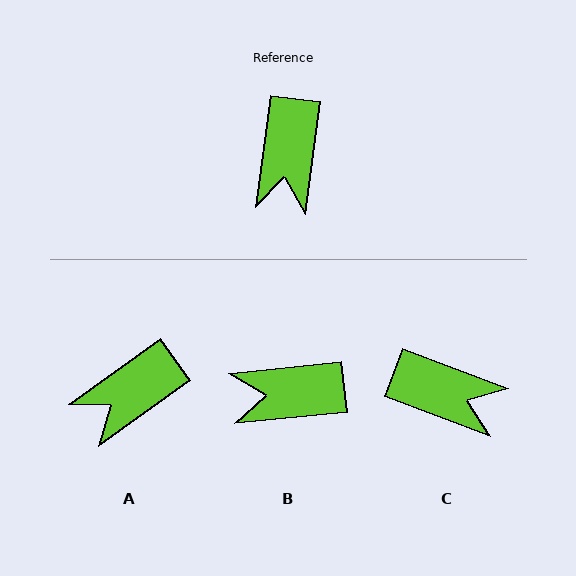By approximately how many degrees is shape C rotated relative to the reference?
Approximately 77 degrees counter-clockwise.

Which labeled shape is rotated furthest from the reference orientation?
C, about 77 degrees away.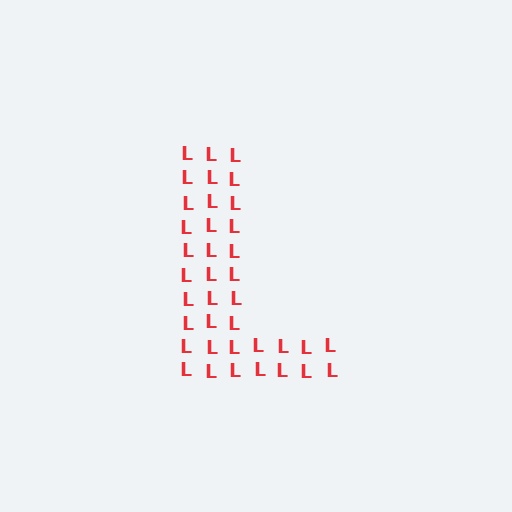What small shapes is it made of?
It is made of small letter L's.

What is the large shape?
The large shape is the letter L.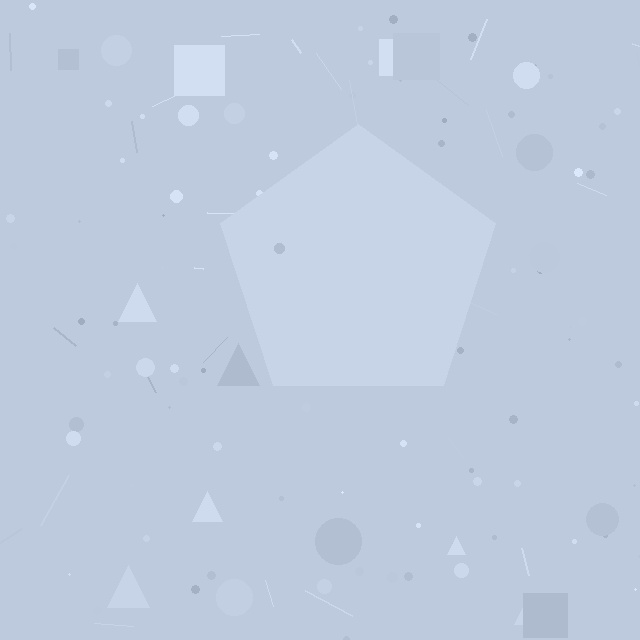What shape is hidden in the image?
A pentagon is hidden in the image.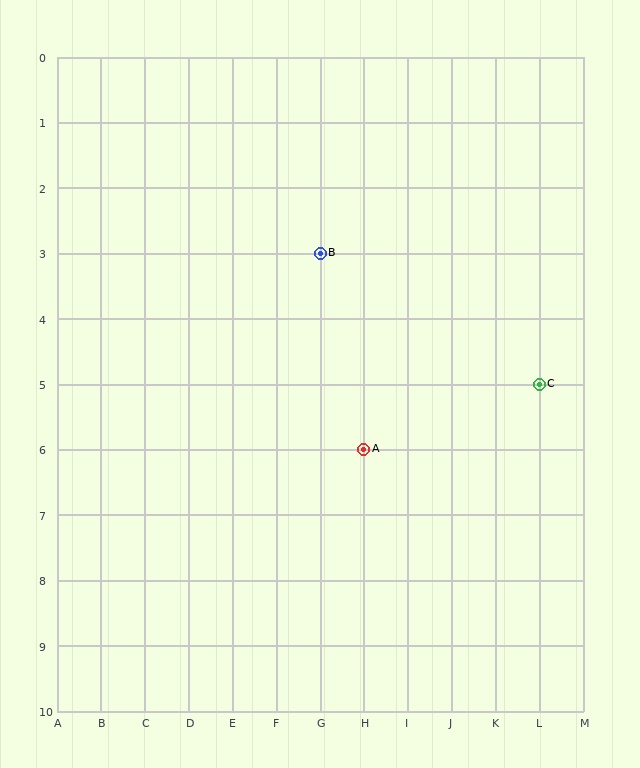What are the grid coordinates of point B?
Point B is at grid coordinates (G, 3).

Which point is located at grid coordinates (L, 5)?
Point C is at (L, 5).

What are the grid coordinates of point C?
Point C is at grid coordinates (L, 5).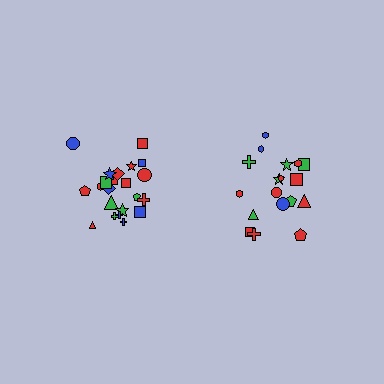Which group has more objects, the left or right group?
The left group.